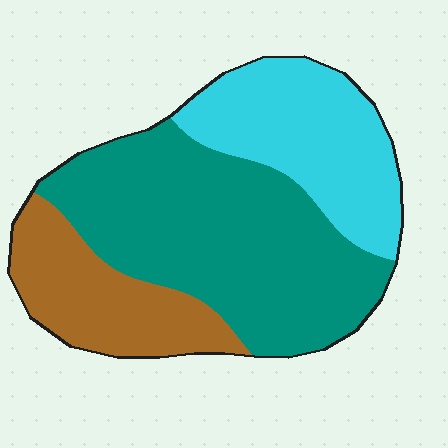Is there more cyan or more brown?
Cyan.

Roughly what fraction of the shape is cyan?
Cyan covers about 30% of the shape.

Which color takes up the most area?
Teal, at roughly 50%.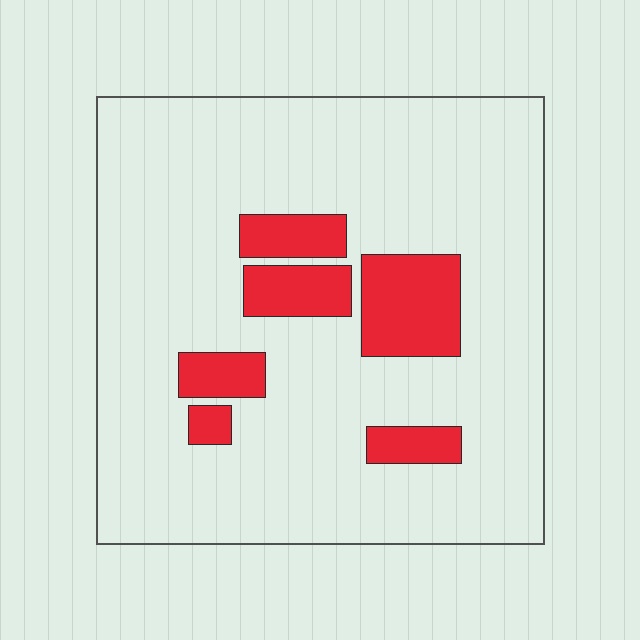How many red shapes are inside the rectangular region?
6.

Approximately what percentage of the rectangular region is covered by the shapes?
Approximately 15%.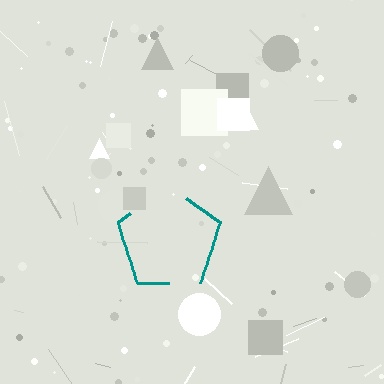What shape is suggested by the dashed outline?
The dashed outline suggests a pentagon.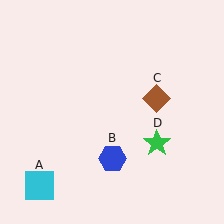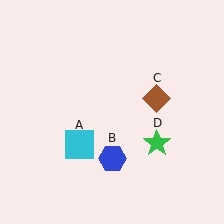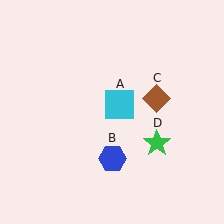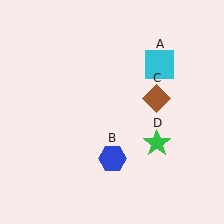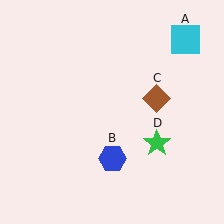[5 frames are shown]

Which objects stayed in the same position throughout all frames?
Blue hexagon (object B) and brown diamond (object C) and green star (object D) remained stationary.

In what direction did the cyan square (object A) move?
The cyan square (object A) moved up and to the right.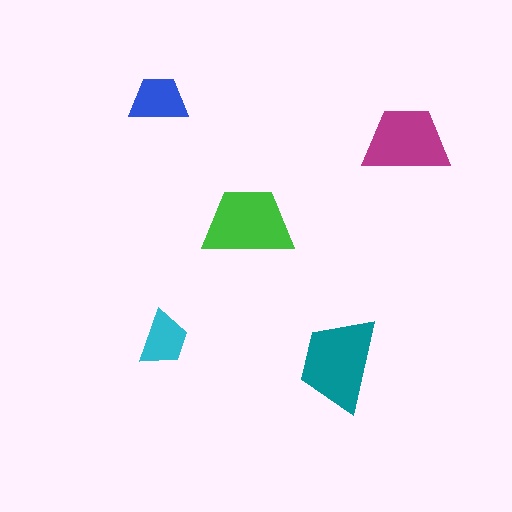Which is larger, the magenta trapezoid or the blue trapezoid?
The magenta one.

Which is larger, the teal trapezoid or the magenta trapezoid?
The teal one.